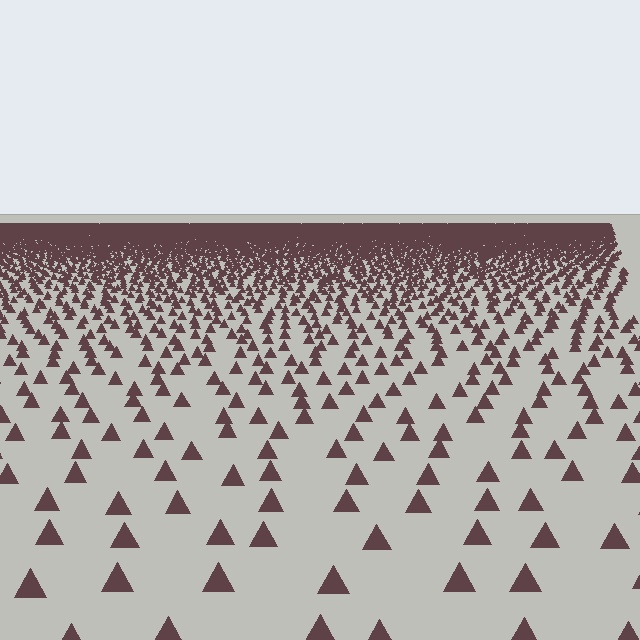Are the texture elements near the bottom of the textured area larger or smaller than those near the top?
Larger. Near the bottom, elements are closer to the viewer and appear at a bigger on-screen size.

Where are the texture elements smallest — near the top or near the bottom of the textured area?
Near the top.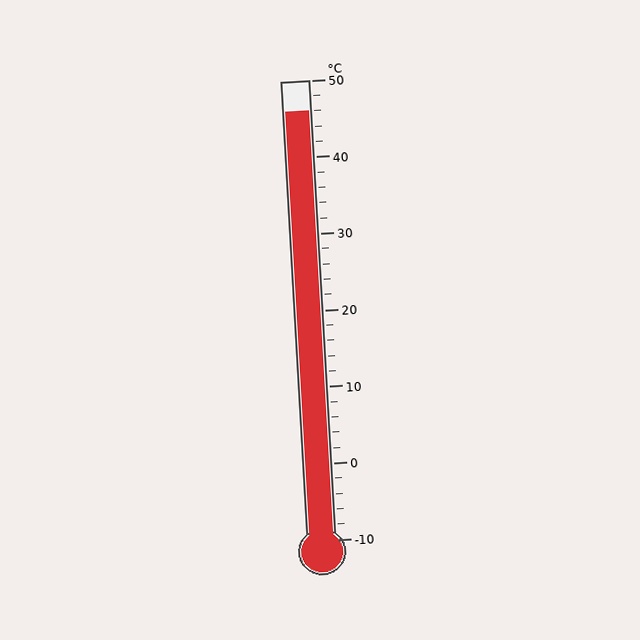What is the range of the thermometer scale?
The thermometer scale ranges from -10°C to 50°C.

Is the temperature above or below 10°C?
The temperature is above 10°C.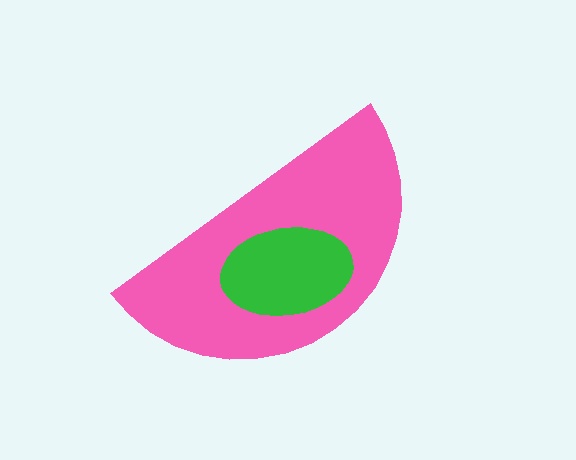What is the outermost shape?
The pink semicircle.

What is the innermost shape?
The green ellipse.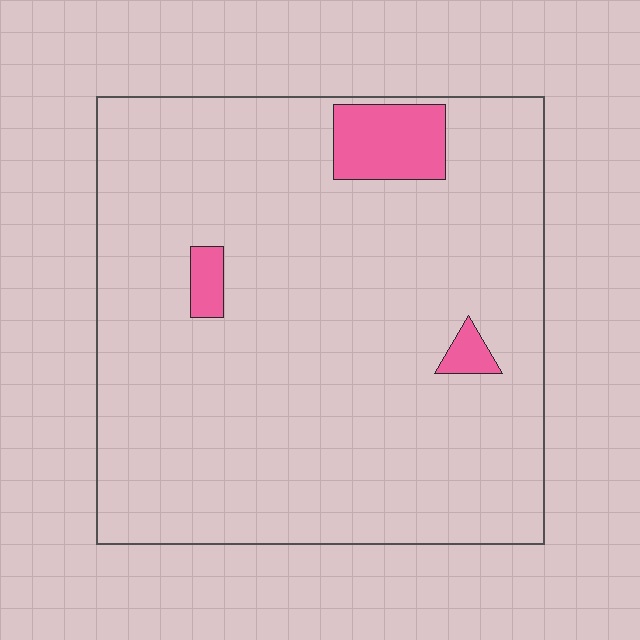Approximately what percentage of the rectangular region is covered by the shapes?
Approximately 5%.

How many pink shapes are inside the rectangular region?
3.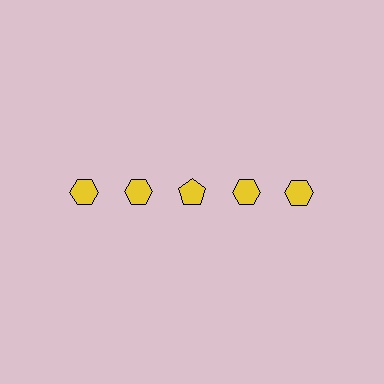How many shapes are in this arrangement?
There are 5 shapes arranged in a grid pattern.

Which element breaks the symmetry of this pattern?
The yellow pentagon in the top row, center column breaks the symmetry. All other shapes are yellow hexagons.